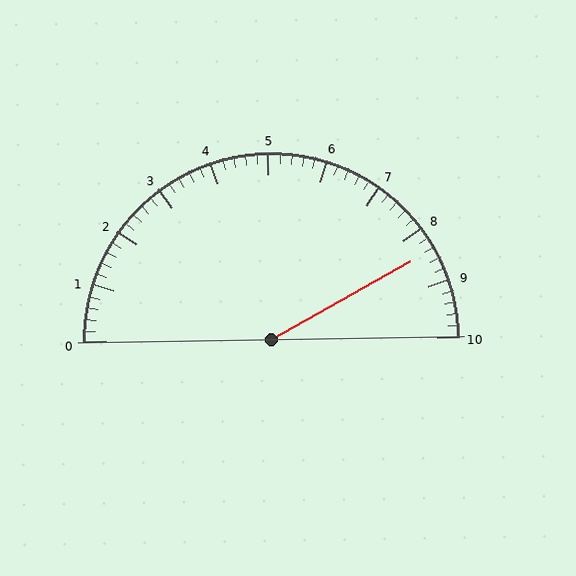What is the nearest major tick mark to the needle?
The nearest major tick mark is 8.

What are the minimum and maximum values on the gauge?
The gauge ranges from 0 to 10.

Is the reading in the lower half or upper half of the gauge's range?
The reading is in the upper half of the range (0 to 10).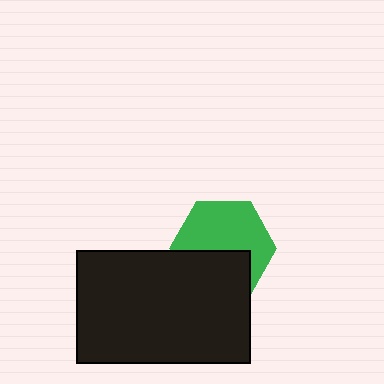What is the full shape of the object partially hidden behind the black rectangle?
The partially hidden object is a green hexagon.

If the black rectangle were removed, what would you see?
You would see the complete green hexagon.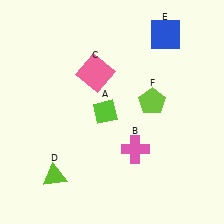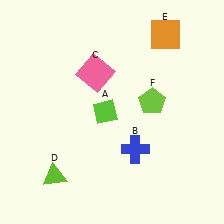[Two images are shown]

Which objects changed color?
B changed from pink to blue. E changed from blue to orange.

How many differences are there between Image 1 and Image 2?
There are 2 differences between the two images.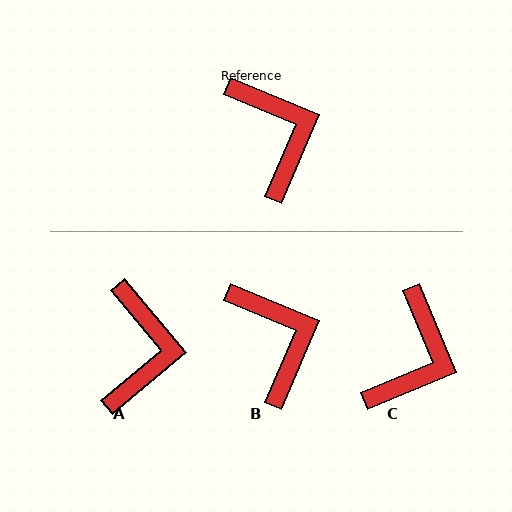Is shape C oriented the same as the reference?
No, it is off by about 45 degrees.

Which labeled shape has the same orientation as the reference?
B.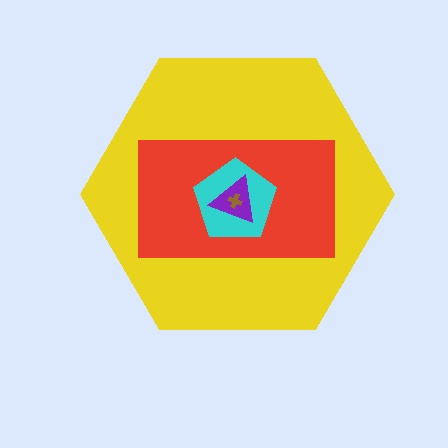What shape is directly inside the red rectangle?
The cyan pentagon.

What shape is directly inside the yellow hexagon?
The red rectangle.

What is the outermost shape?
The yellow hexagon.